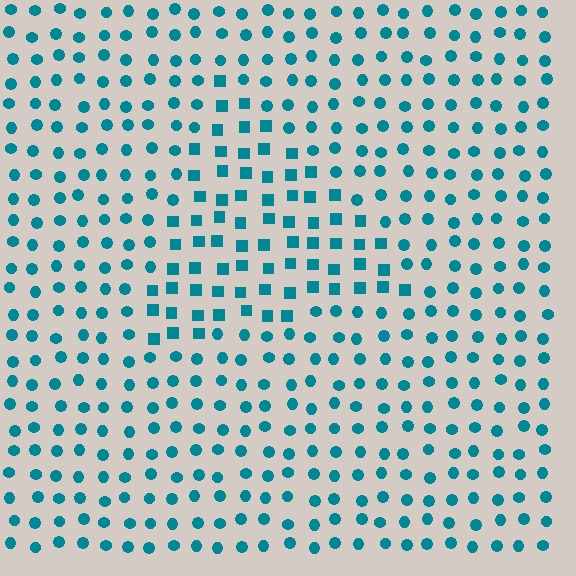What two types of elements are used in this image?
The image uses squares inside the triangle region and circles outside it.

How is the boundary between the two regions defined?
The boundary is defined by a change in element shape: squares inside vs. circles outside. All elements share the same color and spacing.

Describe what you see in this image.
The image is filled with small teal elements arranged in a uniform grid. A triangle-shaped region contains squares, while the surrounding area contains circles. The boundary is defined purely by the change in element shape.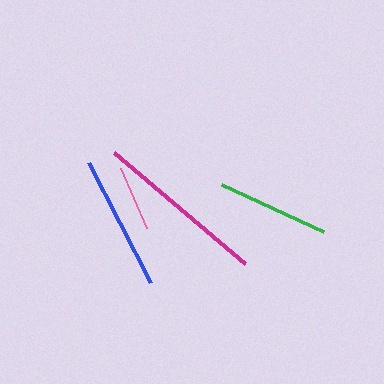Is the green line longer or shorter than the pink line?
The green line is longer than the pink line.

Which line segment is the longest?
The magenta line is the longest at approximately 172 pixels.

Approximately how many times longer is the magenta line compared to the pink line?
The magenta line is approximately 2.6 times the length of the pink line.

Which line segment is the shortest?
The pink line is the shortest at approximately 65 pixels.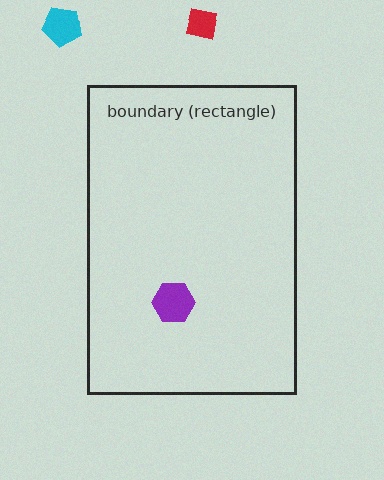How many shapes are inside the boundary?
1 inside, 2 outside.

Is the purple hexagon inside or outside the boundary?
Inside.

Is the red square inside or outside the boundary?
Outside.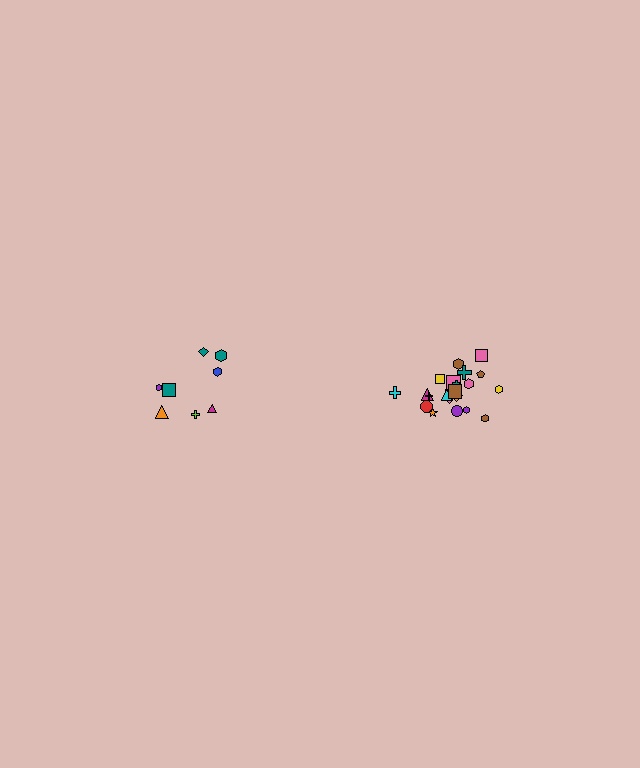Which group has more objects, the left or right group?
The right group.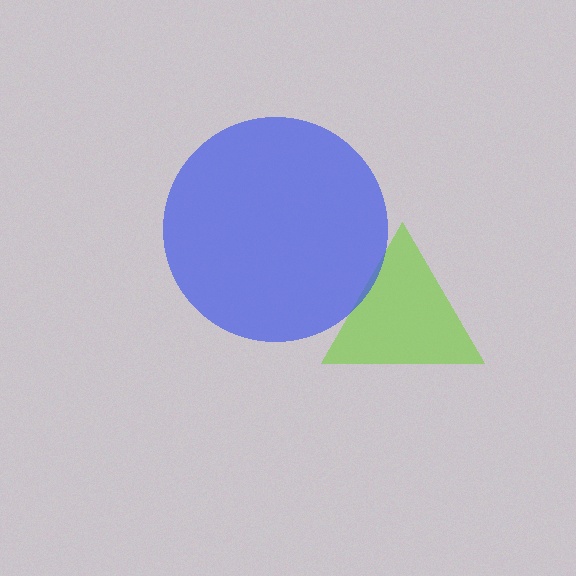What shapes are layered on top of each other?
The layered shapes are: a lime triangle, a blue circle.